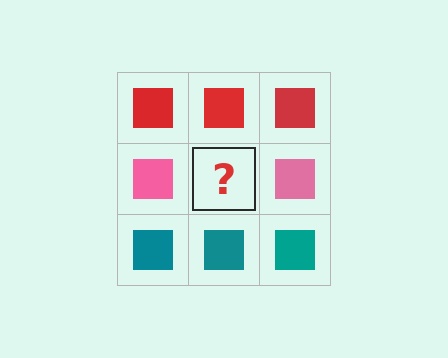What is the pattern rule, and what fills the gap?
The rule is that each row has a consistent color. The gap should be filled with a pink square.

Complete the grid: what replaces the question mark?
The question mark should be replaced with a pink square.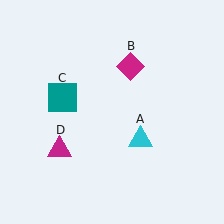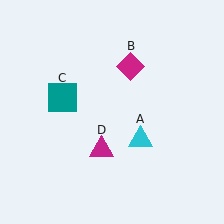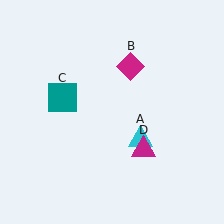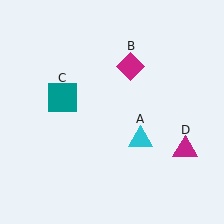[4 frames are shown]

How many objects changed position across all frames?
1 object changed position: magenta triangle (object D).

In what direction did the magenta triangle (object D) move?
The magenta triangle (object D) moved right.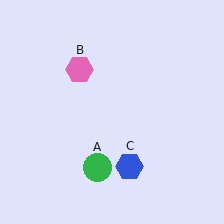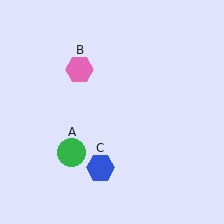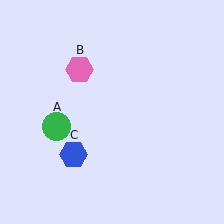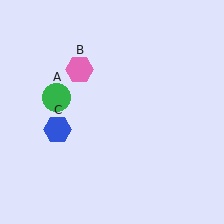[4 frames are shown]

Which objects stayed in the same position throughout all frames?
Pink hexagon (object B) remained stationary.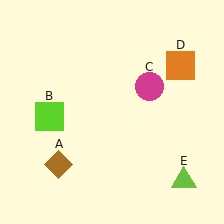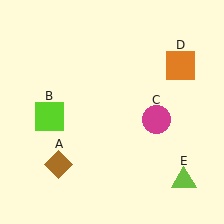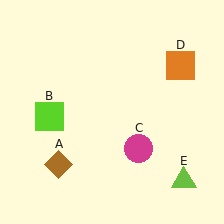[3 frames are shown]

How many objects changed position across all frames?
1 object changed position: magenta circle (object C).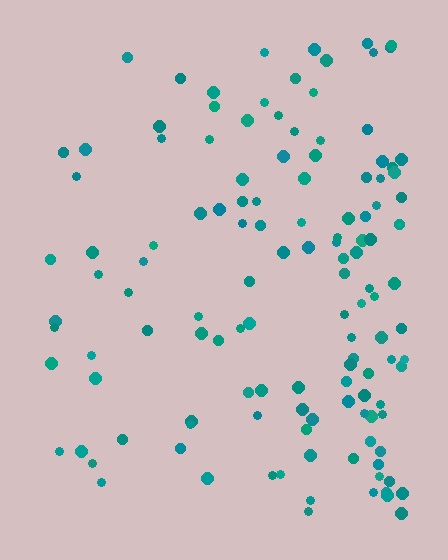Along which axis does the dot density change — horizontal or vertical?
Horizontal.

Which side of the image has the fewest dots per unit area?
The left.